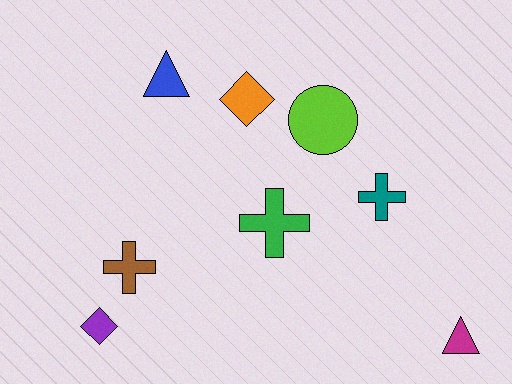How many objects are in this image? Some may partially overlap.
There are 8 objects.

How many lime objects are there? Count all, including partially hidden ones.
There is 1 lime object.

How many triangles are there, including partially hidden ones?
There are 2 triangles.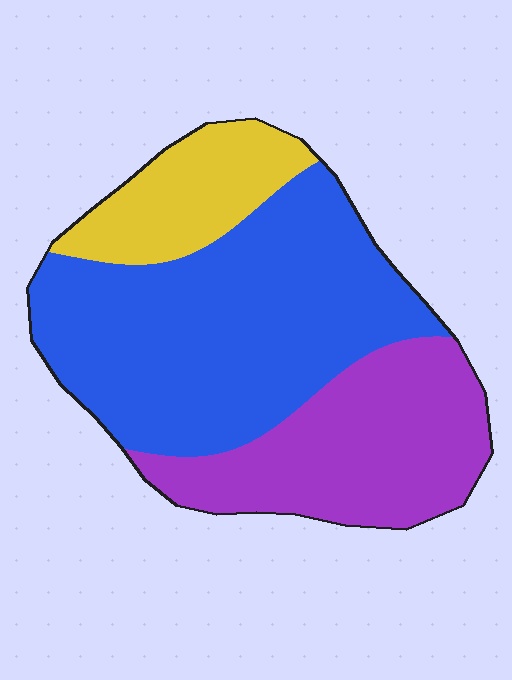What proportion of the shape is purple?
Purple covers roughly 30% of the shape.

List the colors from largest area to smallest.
From largest to smallest: blue, purple, yellow.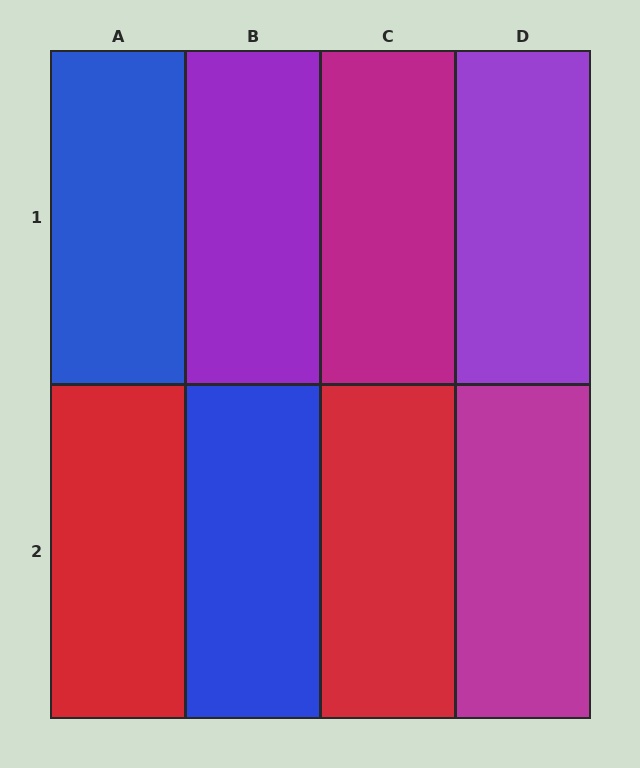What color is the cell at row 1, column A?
Blue.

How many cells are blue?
2 cells are blue.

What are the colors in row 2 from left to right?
Red, blue, red, magenta.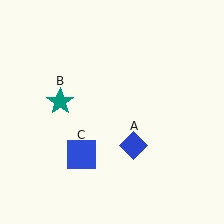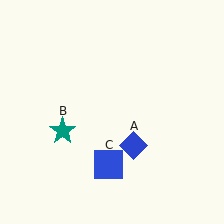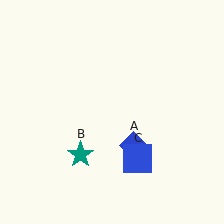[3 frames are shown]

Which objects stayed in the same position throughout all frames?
Blue diamond (object A) remained stationary.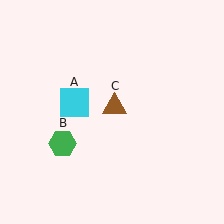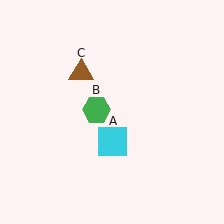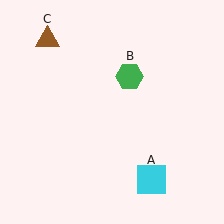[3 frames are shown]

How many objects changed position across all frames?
3 objects changed position: cyan square (object A), green hexagon (object B), brown triangle (object C).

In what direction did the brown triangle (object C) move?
The brown triangle (object C) moved up and to the left.